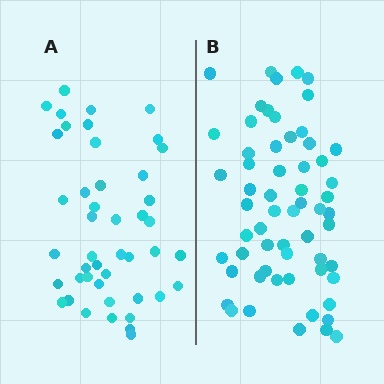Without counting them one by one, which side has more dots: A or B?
Region B (the right region) has more dots.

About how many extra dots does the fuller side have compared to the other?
Region B has approximately 15 more dots than region A.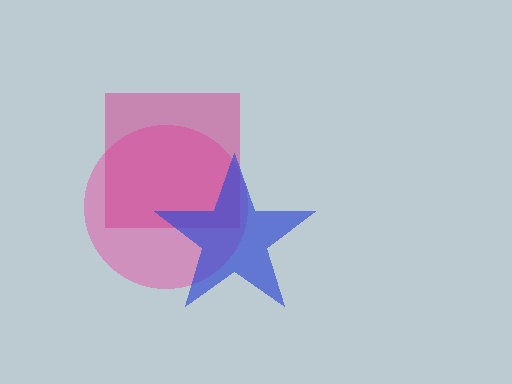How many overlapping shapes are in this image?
There are 3 overlapping shapes in the image.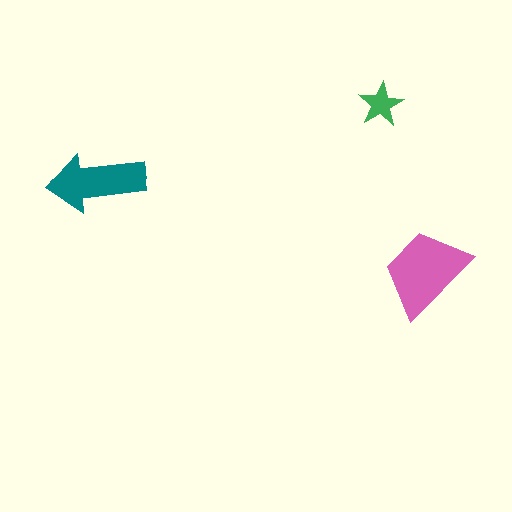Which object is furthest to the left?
The teal arrow is leftmost.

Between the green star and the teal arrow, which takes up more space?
The teal arrow.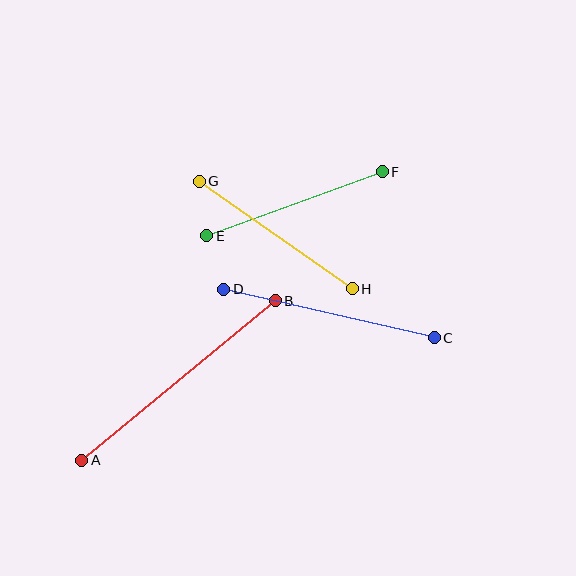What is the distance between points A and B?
The distance is approximately 250 pixels.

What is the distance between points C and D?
The distance is approximately 216 pixels.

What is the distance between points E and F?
The distance is approximately 187 pixels.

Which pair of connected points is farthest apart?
Points A and B are farthest apart.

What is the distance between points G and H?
The distance is approximately 187 pixels.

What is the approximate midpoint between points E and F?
The midpoint is at approximately (294, 204) pixels.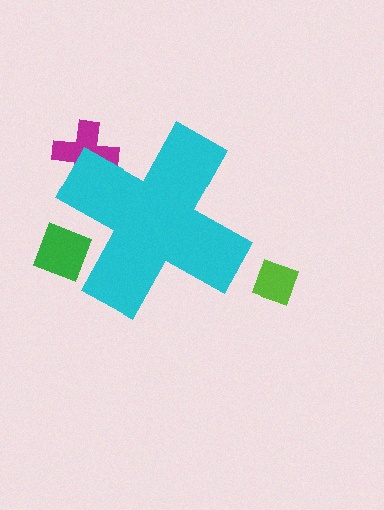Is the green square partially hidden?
Yes, the green square is partially hidden behind the cyan cross.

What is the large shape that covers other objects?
A cyan cross.